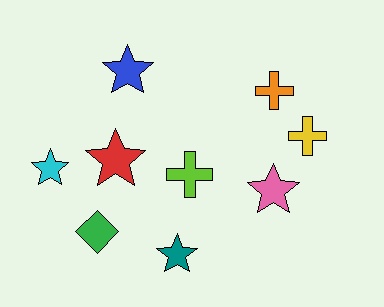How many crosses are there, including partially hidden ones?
There are 3 crosses.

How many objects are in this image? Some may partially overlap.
There are 9 objects.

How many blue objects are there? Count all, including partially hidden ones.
There is 1 blue object.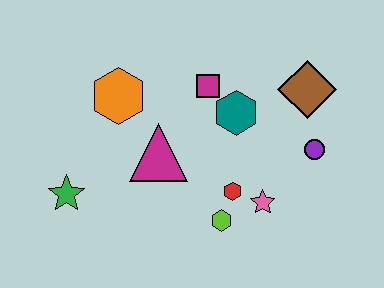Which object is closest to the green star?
The magenta triangle is closest to the green star.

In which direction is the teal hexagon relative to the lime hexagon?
The teal hexagon is above the lime hexagon.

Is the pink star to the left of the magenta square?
No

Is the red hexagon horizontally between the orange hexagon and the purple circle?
Yes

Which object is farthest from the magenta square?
The green star is farthest from the magenta square.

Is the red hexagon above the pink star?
Yes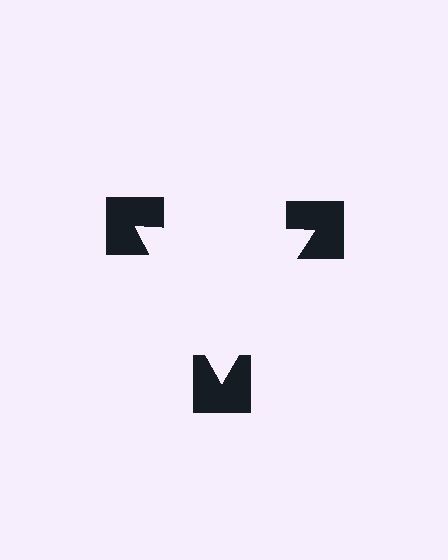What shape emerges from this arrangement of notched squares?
An illusory triangle — its edges are inferred from the aligned wedge cuts in the notched squares, not physically drawn.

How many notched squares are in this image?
There are 3 — one at each vertex of the illusory triangle.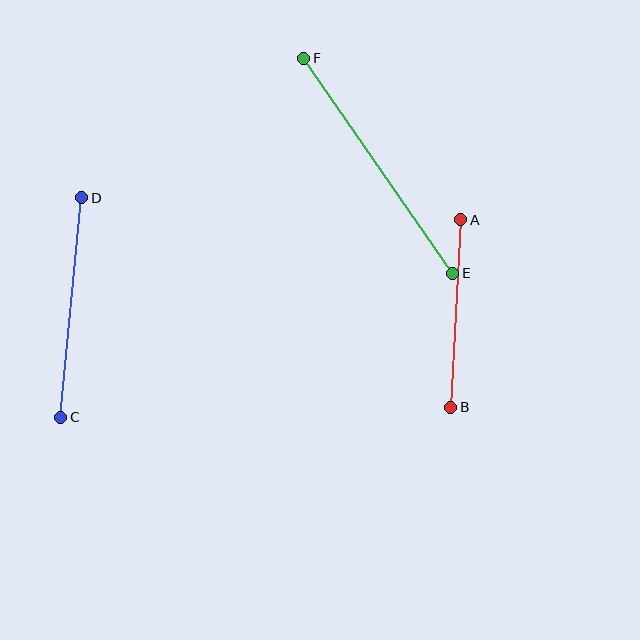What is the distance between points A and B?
The distance is approximately 188 pixels.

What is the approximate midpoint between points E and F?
The midpoint is at approximately (378, 166) pixels.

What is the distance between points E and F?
The distance is approximately 262 pixels.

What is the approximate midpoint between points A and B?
The midpoint is at approximately (456, 313) pixels.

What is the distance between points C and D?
The distance is approximately 221 pixels.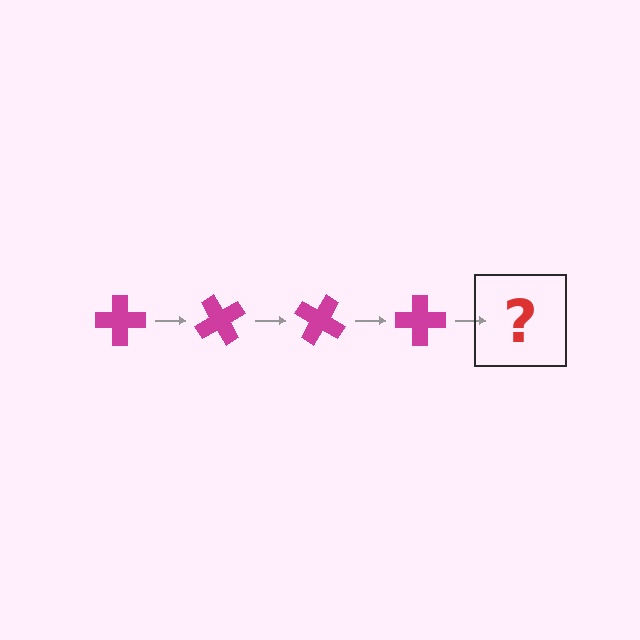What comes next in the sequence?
The next element should be a magenta cross rotated 240 degrees.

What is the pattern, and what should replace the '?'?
The pattern is that the cross rotates 60 degrees each step. The '?' should be a magenta cross rotated 240 degrees.